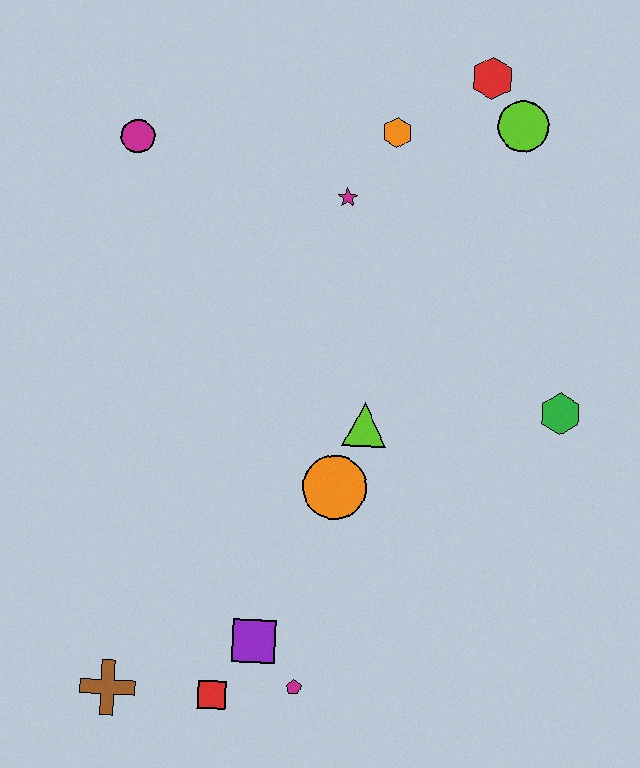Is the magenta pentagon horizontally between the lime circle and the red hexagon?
No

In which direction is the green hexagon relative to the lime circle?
The green hexagon is below the lime circle.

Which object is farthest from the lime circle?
The brown cross is farthest from the lime circle.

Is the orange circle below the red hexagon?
Yes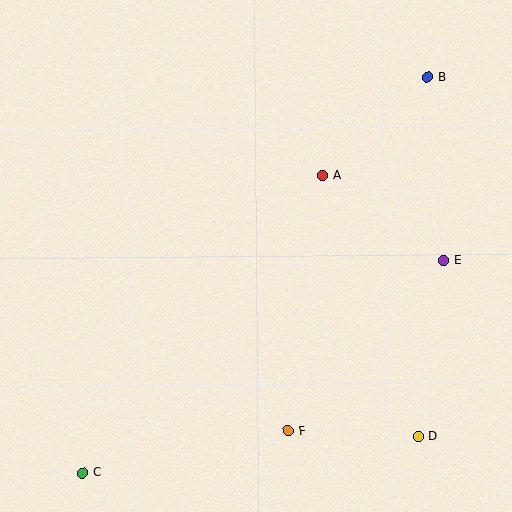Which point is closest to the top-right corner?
Point B is closest to the top-right corner.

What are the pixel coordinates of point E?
Point E is at (444, 261).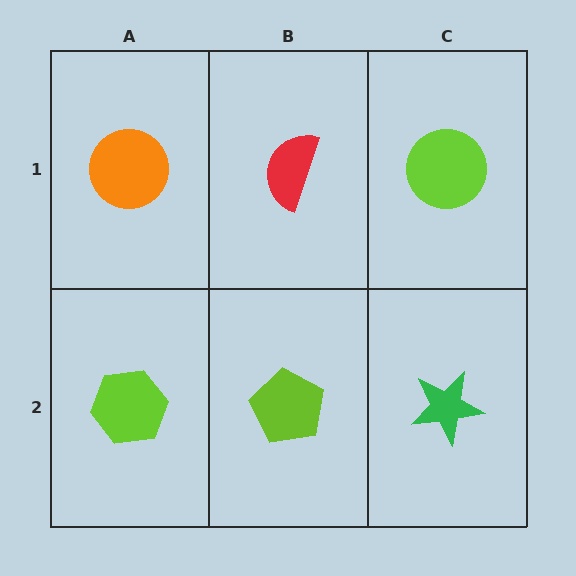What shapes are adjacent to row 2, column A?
An orange circle (row 1, column A), a lime pentagon (row 2, column B).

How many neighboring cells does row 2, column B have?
3.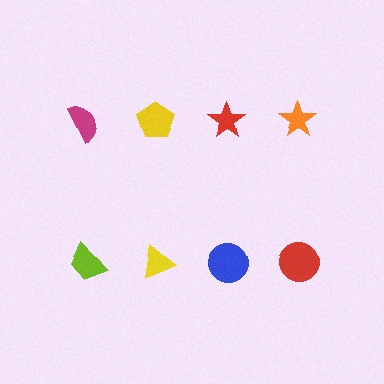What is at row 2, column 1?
A lime trapezoid.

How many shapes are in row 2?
4 shapes.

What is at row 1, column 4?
An orange star.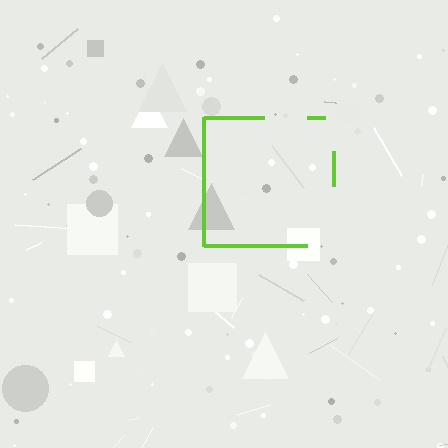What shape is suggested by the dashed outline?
The dashed outline suggests a square.